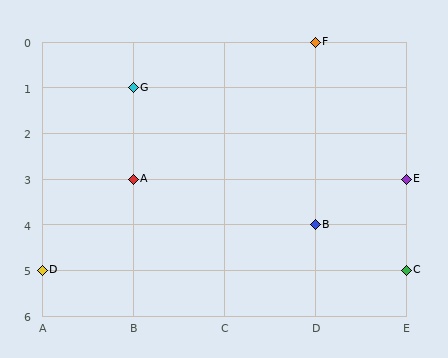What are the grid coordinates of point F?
Point F is at grid coordinates (D, 0).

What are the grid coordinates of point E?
Point E is at grid coordinates (E, 3).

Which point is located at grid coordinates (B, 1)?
Point G is at (B, 1).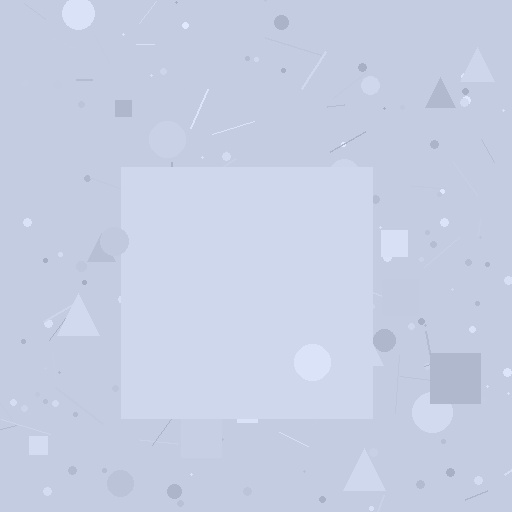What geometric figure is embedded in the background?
A square is embedded in the background.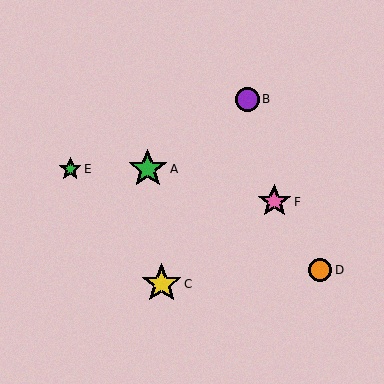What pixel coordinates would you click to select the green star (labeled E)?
Click at (70, 169) to select the green star E.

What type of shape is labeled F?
Shape F is a pink star.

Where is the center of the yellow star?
The center of the yellow star is at (162, 284).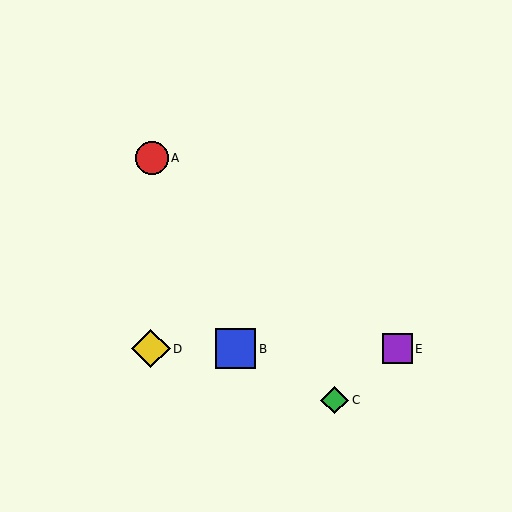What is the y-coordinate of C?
Object C is at y≈400.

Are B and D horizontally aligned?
Yes, both are at y≈349.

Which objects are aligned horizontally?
Objects B, D, E are aligned horizontally.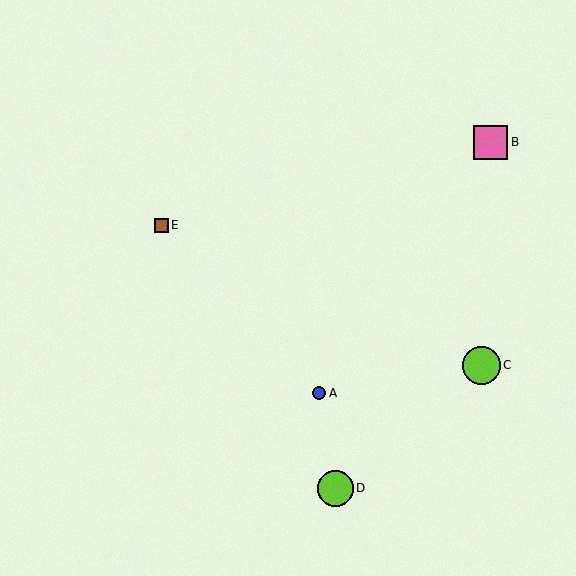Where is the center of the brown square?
The center of the brown square is at (161, 225).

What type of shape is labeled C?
Shape C is a lime circle.